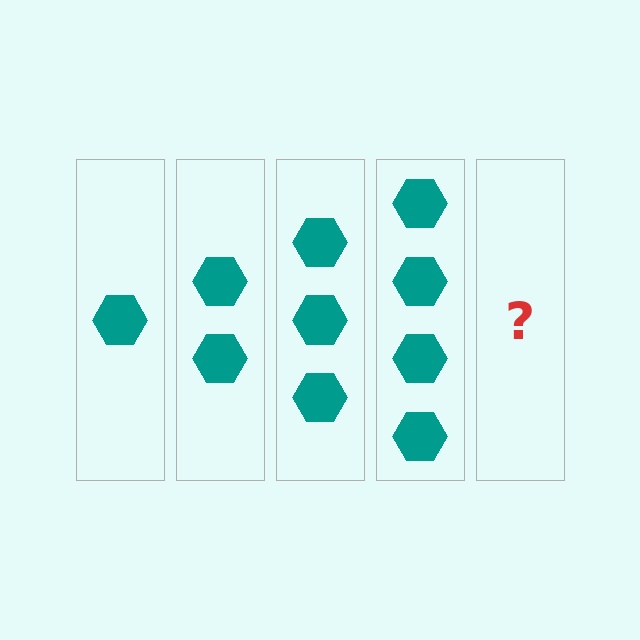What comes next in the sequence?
The next element should be 5 hexagons.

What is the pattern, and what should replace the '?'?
The pattern is that each step adds one more hexagon. The '?' should be 5 hexagons.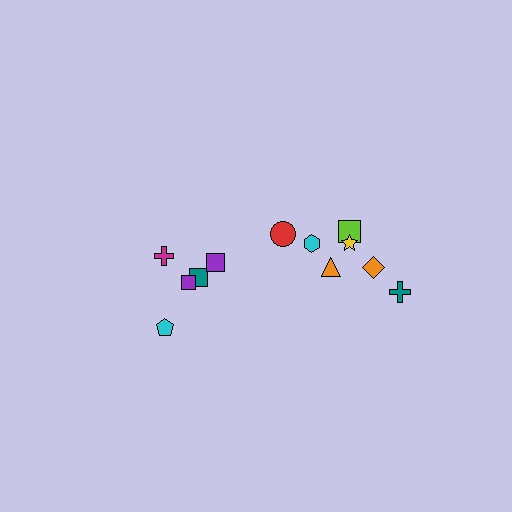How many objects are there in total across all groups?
There are 12 objects.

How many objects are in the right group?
There are 7 objects.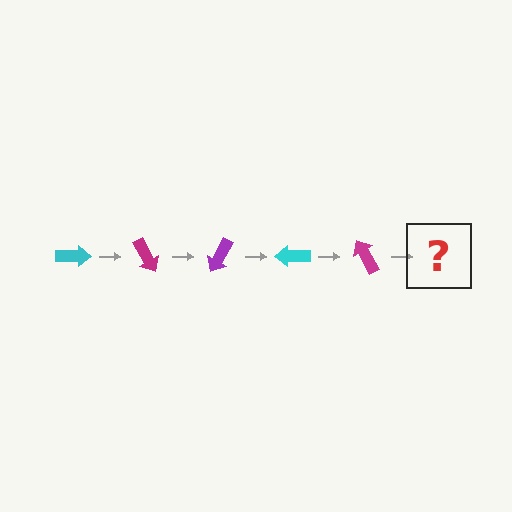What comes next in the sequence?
The next element should be a purple arrow, rotated 300 degrees from the start.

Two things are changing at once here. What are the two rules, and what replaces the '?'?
The two rules are that it rotates 60 degrees each step and the color cycles through cyan, magenta, and purple. The '?' should be a purple arrow, rotated 300 degrees from the start.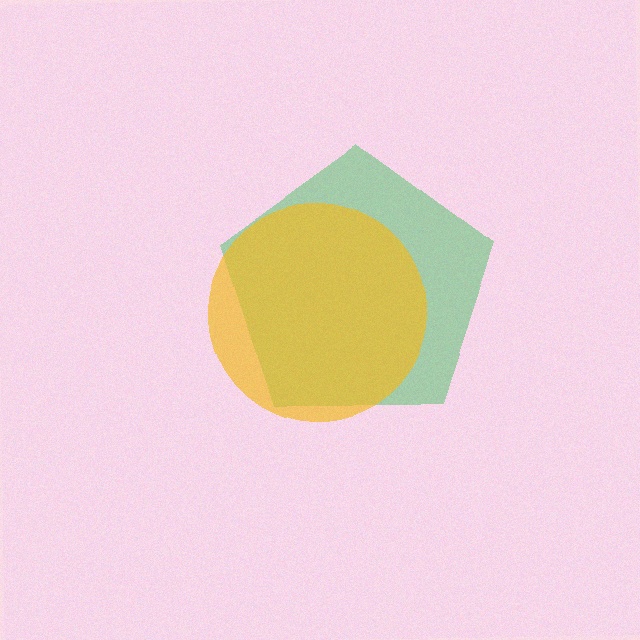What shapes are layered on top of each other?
The layered shapes are: a green pentagon, a yellow circle.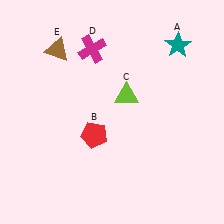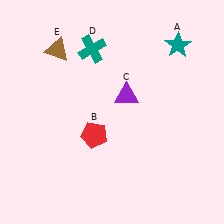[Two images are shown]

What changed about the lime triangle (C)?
In Image 1, C is lime. In Image 2, it changed to purple.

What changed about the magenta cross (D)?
In Image 1, D is magenta. In Image 2, it changed to teal.